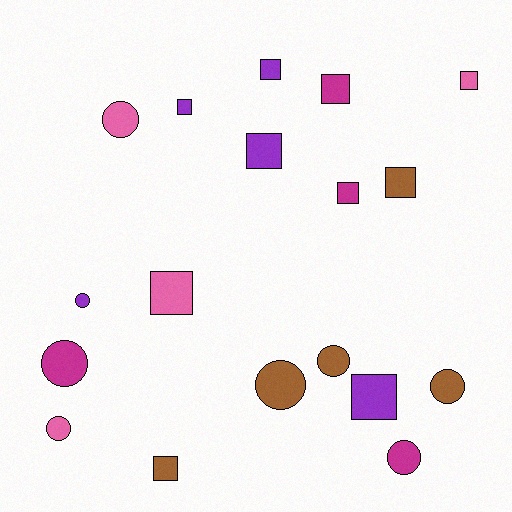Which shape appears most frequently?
Square, with 10 objects.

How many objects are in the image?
There are 18 objects.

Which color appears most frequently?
Brown, with 5 objects.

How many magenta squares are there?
There are 2 magenta squares.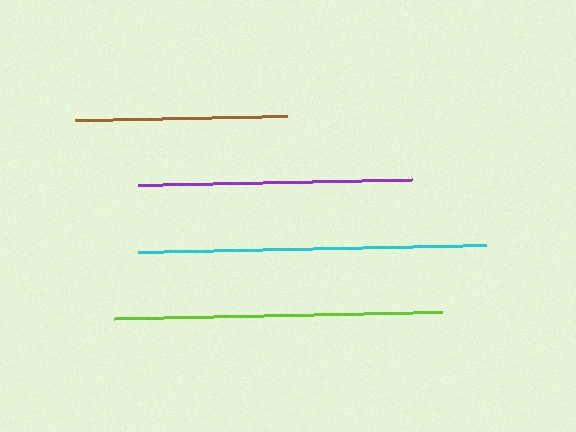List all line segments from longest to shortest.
From longest to shortest: cyan, lime, purple, brown.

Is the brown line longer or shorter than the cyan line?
The cyan line is longer than the brown line.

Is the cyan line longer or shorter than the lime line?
The cyan line is longer than the lime line.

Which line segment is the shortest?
The brown line is the shortest at approximately 213 pixels.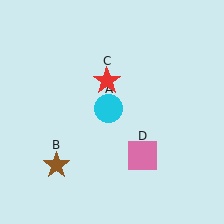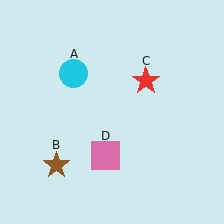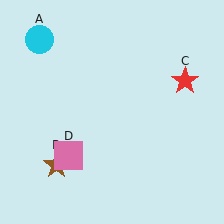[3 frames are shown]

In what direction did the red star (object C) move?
The red star (object C) moved right.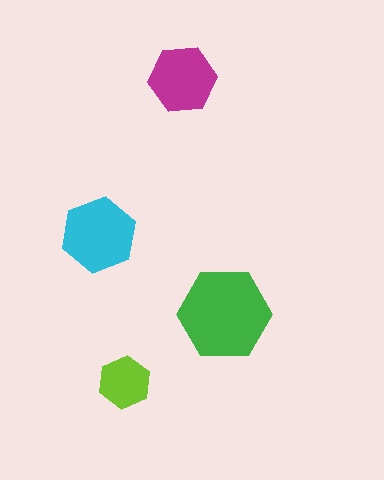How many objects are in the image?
There are 4 objects in the image.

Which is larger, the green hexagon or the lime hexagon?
The green one.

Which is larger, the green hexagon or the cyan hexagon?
The green one.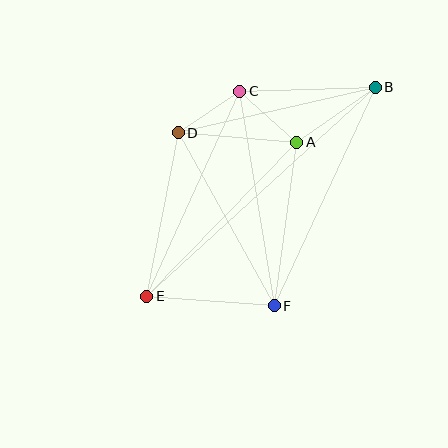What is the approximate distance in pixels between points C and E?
The distance between C and E is approximately 225 pixels.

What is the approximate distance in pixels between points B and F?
The distance between B and F is approximately 241 pixels.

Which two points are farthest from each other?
Points B and E are farthest from each other.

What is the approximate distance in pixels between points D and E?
The distance between D and E is approximately 167 pixels.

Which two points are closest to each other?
Points C and D are closest to each other.